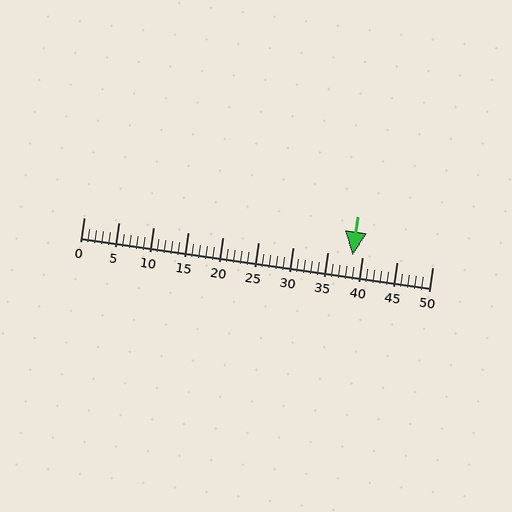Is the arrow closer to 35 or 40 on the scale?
The arrow is closer to 40.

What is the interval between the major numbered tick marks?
The major tick marks are spaced 5 units apart.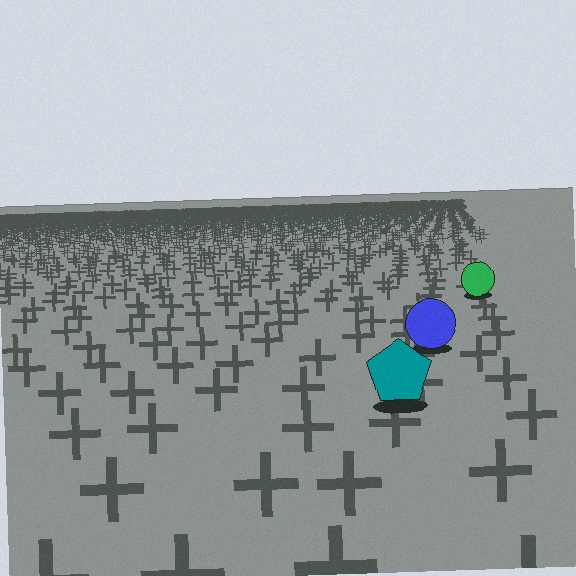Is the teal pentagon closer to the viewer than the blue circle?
Yes. The teal pentagon is closer — you can tell from the texture gradient: the ground texture is coarser near it.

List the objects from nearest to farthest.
From nearest to farthest: the teal pentagon, the blue circle, the green circle.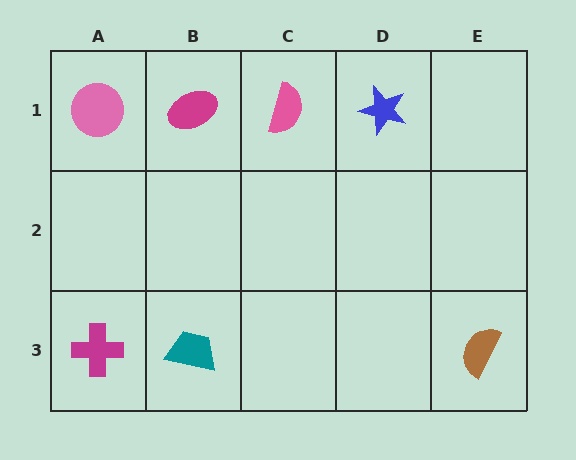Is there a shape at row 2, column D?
No, that cell is empty.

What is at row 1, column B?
A magenta ellipse.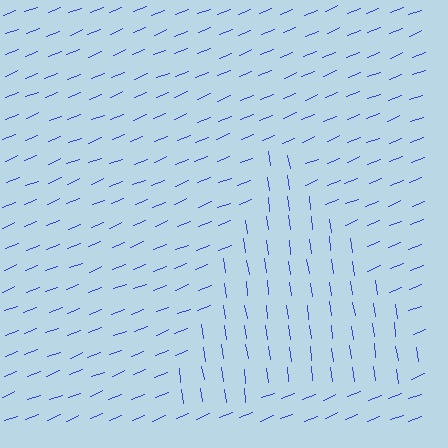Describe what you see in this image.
The image is filled with small blue line segments. A triangle region in the image has lines oriented differently from the surrounding lines, creating a visible texture boundary.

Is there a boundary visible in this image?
Yes, there is a texture boundary formed by a change in line orientation.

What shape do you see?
I see a triangle.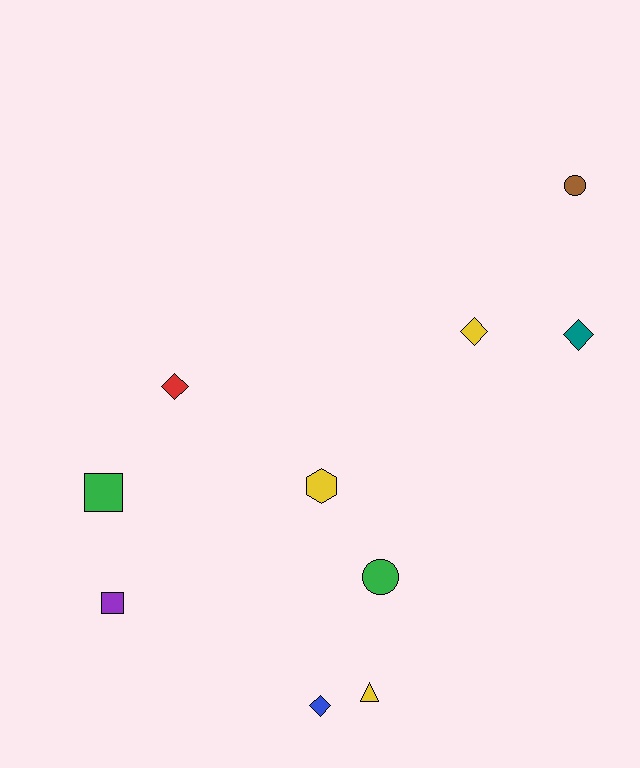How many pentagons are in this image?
There are no pentagons.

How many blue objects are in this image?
There is 1 blue object.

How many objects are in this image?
There are 10 objects.